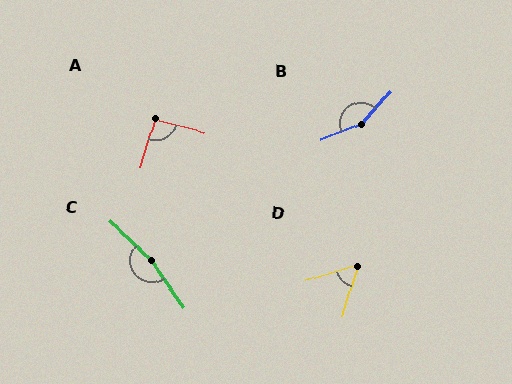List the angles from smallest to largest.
D (57°), A (92°), B (154°), C (168°).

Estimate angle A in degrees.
Approximately 92 degrees.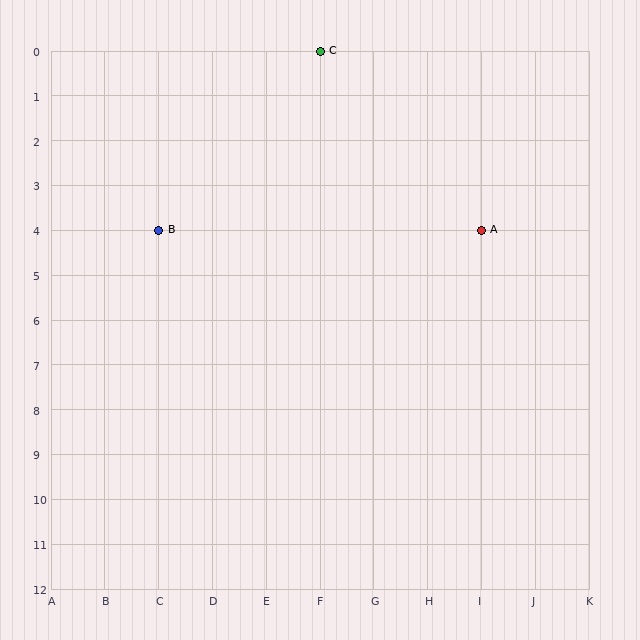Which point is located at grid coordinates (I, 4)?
Point A is at (I, 4).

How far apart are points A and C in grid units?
Points A and C are 3 columns and 4 rows apart (about 5.0 grid units diagonally).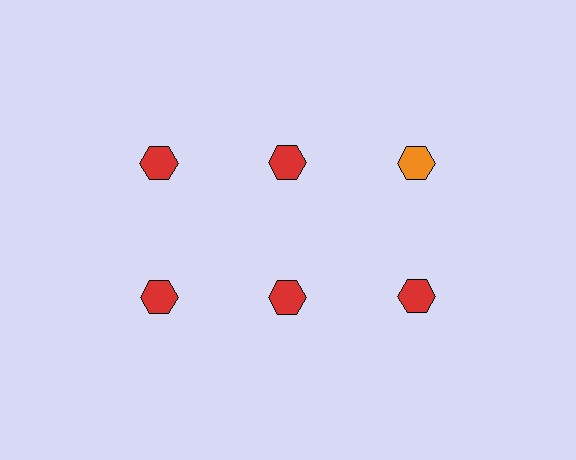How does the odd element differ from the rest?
It has a different color: orange instead of red.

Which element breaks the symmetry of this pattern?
The orange hexagon in the top row, center column breaks the symmetry. All other shapes are red hexagons.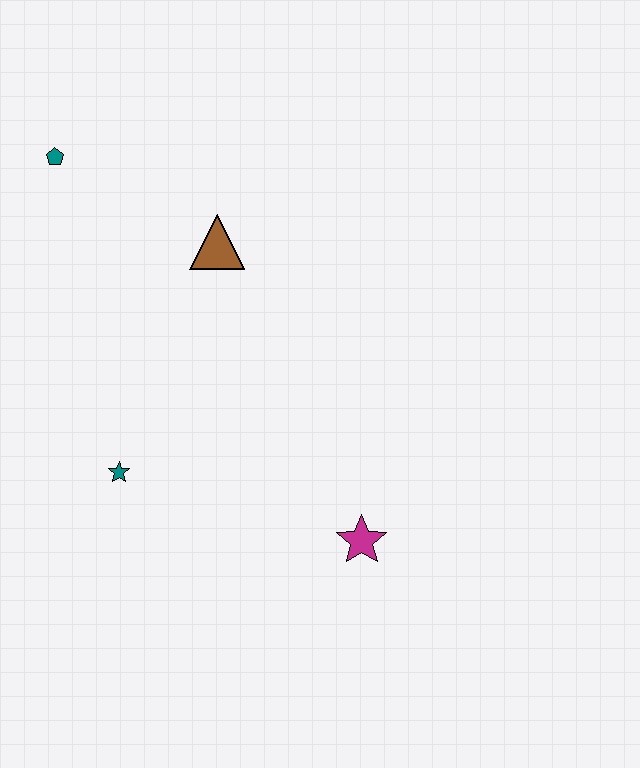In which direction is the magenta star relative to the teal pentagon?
The magenta star is below the teal pentagon.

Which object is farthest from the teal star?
The teal pentagon is farthest from the teal star.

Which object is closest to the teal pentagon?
The brown triangle is closest to the teal pentagon.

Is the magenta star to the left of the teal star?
No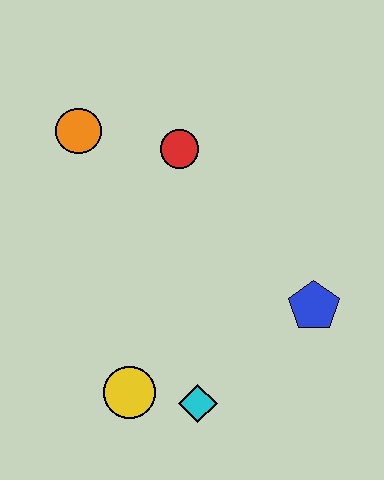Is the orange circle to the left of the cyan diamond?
Yes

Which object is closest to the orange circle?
The red circle is closest to the orange circle.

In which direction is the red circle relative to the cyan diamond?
The red circle is above the cyan diamond.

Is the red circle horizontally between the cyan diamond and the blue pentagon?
No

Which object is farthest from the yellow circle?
The orange circle is farthest from the yellow circle.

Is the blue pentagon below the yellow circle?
No